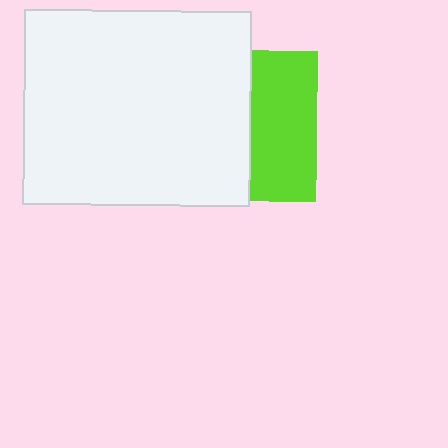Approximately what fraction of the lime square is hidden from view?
Roughly 56% of the lime square is hidden behind the white rectangle.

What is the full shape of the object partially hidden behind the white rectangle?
The partially hidden object is a lime square.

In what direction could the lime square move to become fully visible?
The lime square could move right. That would shift it out from behind the white rectangle entirely.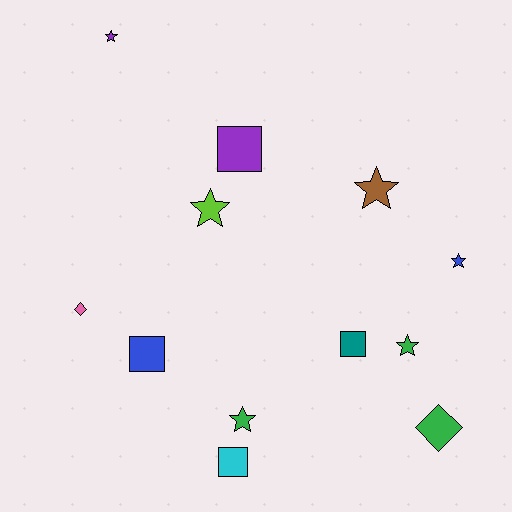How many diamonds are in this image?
There are 2 diamonds.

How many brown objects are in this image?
There is 1 brown object.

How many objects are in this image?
There are 12 objects.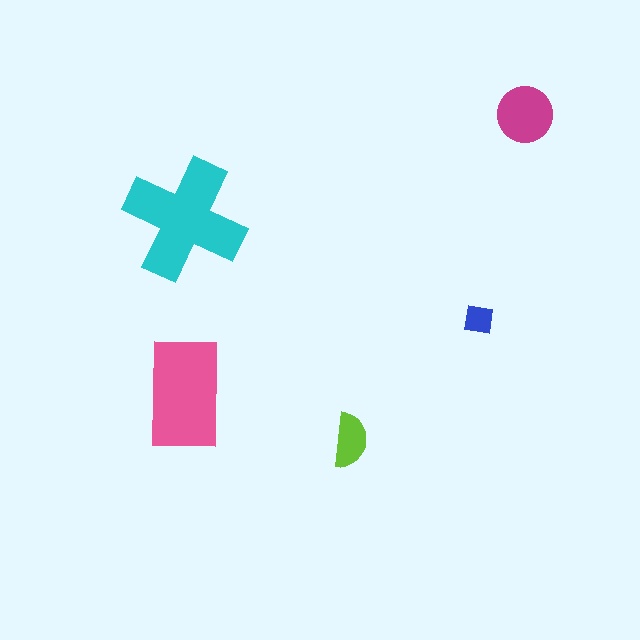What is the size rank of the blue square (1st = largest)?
5th.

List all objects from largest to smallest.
The cyan cross, the pink rectangle, the magenta circle, the lime semicircle, the blue square.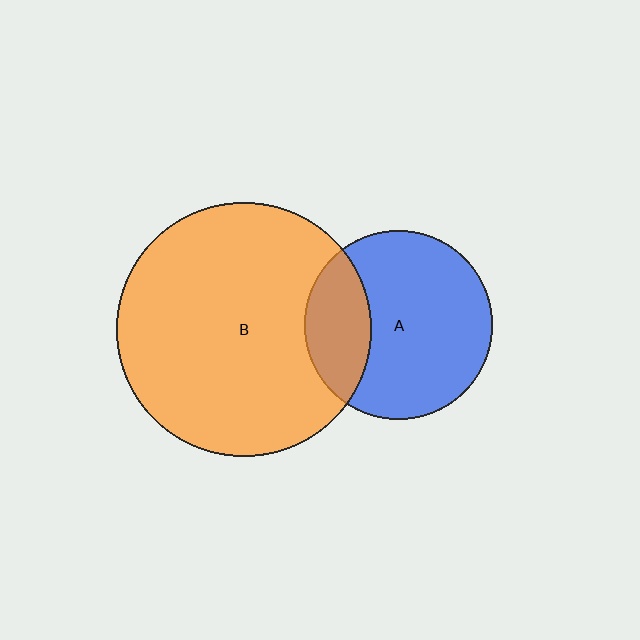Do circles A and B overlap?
Yes.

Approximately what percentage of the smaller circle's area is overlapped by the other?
Approximately 25%.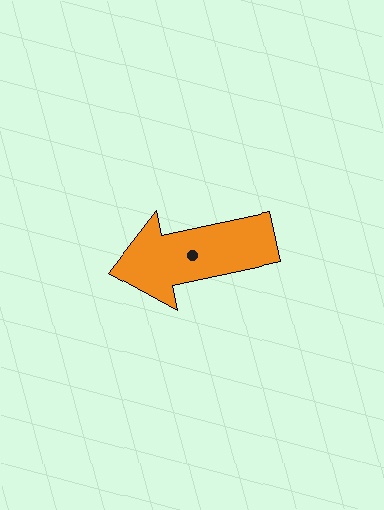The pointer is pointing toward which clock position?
Roughly 9 o'clock.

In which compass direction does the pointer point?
West.